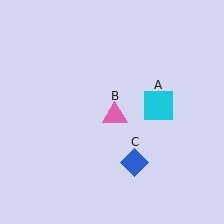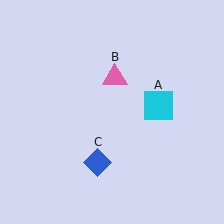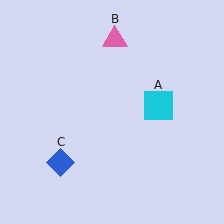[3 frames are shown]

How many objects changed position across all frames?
2 objects changed position: pink triangle (object B), blue diamond (object C).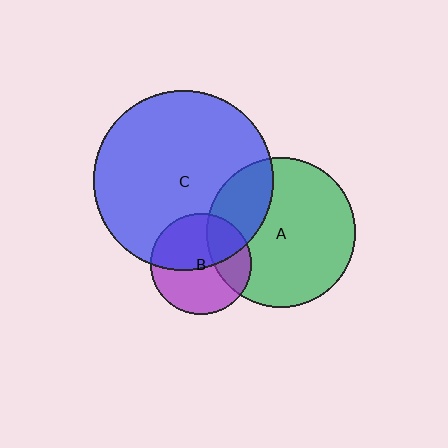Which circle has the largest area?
Circle C (blue).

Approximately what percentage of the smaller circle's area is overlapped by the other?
Approximately 30%.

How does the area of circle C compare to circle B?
Approximately 3.2 times.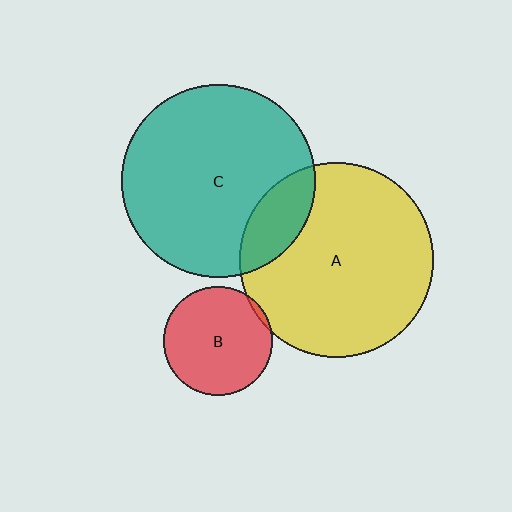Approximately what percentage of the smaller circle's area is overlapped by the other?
Approximately 15%.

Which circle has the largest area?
Circle A (yellow).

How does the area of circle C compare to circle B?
Approximately 3.2 times.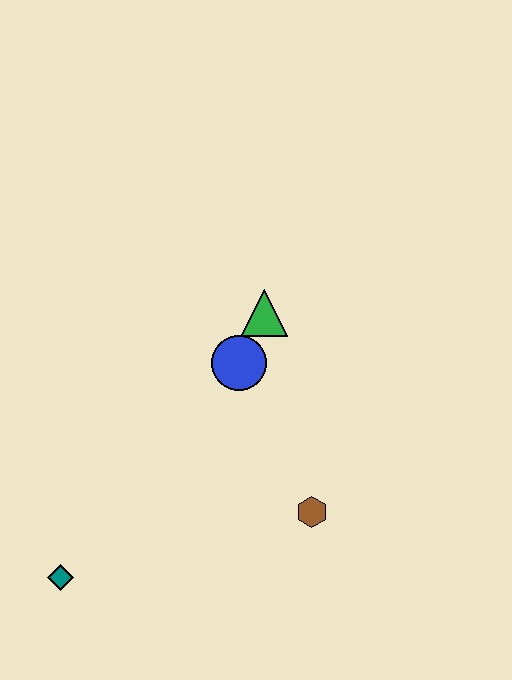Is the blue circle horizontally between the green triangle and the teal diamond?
Yes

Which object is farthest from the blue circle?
The teal diamond is farthest from the blue circle.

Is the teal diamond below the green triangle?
Yes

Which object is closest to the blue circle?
The green triangle is closest to the blue circle.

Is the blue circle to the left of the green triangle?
Yes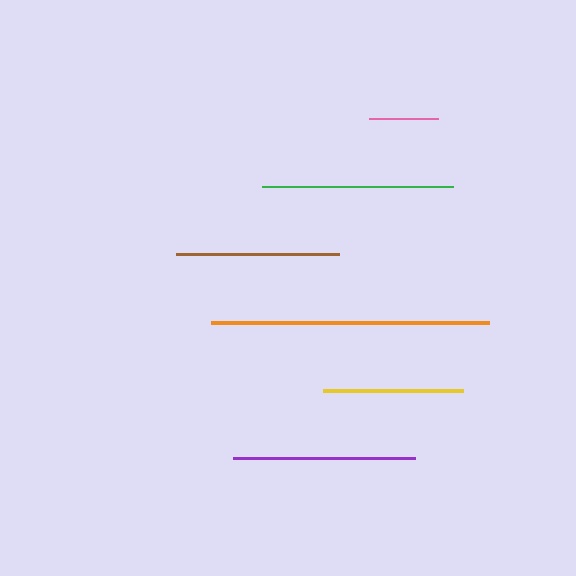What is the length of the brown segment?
The brown segment is approximately 162 pixels long.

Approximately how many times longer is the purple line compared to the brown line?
The purple line is approximately 1.1 times the length of the brown line.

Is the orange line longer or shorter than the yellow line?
The orange line is longer than the yellow line.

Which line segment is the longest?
The orange line is the longest at approximately 277 pixels.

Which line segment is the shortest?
The pink line is the shortest at approximately 69 pixels.